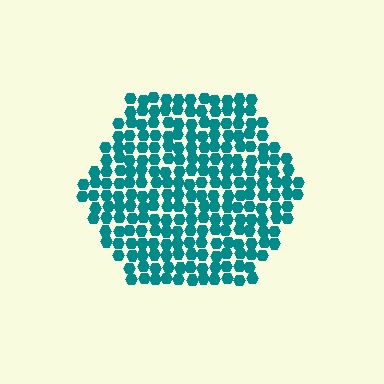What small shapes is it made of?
It is made of small hexagons.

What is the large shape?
The large shape is a hexagon.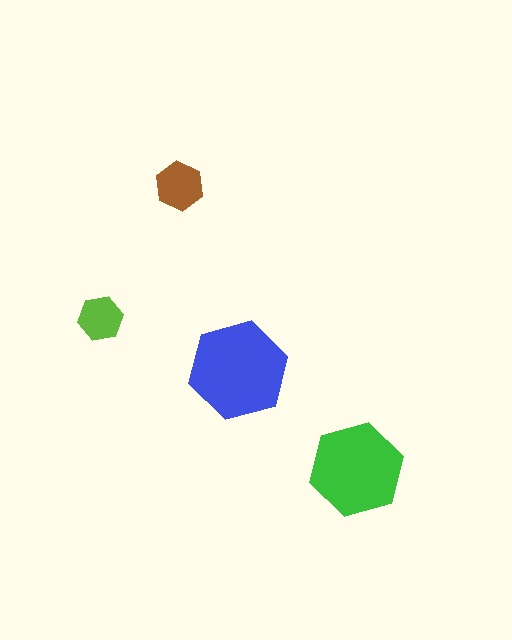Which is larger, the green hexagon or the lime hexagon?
The green one.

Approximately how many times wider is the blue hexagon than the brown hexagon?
About 2 times wider.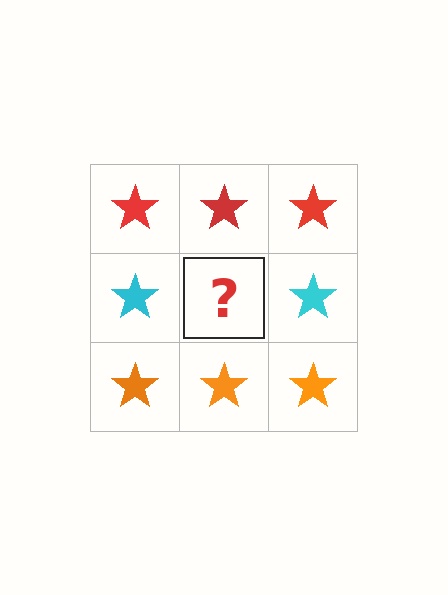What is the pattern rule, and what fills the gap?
The rule is that each row has a consistent color. The gap should be filled with a cyan star.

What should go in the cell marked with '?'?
The missing cell should contain a cyan star.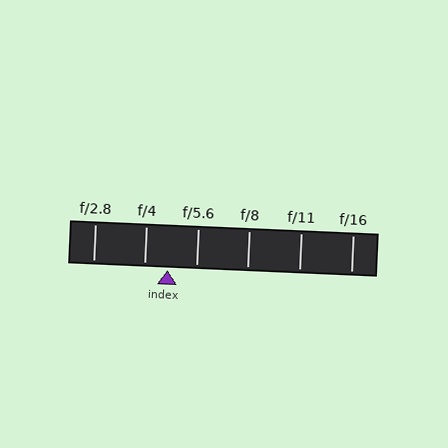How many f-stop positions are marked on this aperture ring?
There are 6 f-stop positions marked.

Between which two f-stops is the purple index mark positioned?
The index mark is between f/4 and f/5.6.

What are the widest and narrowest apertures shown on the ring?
The widest aperture shown is f/2.8 and the narrowest is f/16.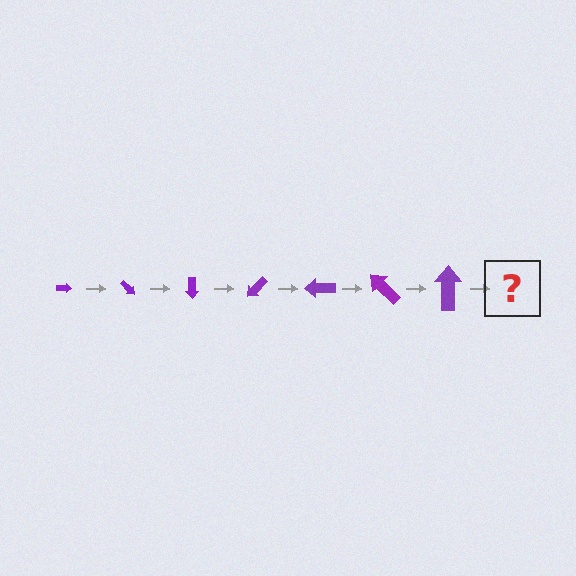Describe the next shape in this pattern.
It should be an arrow, larger than the previous one and rotated 315 degrees from the start.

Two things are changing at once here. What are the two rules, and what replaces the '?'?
The two rules are that the arrow grows larger each step and it rotates 45 degrees each step. The '?' should be an arrow, larger than the previous one and rotated 315 degrees from the start.